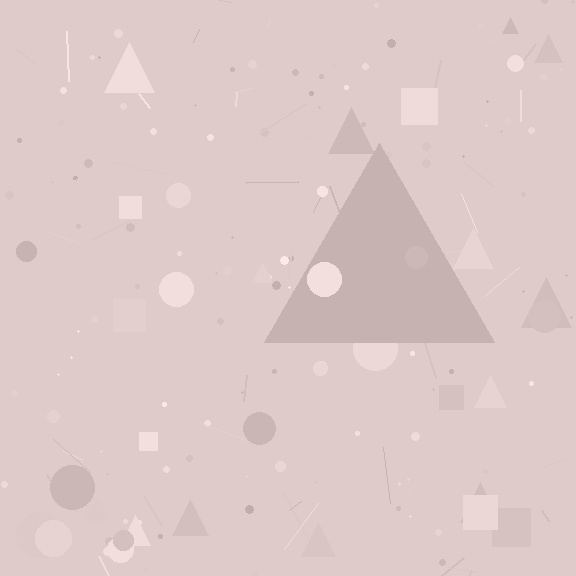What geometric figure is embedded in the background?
A triangle is embedded in the background.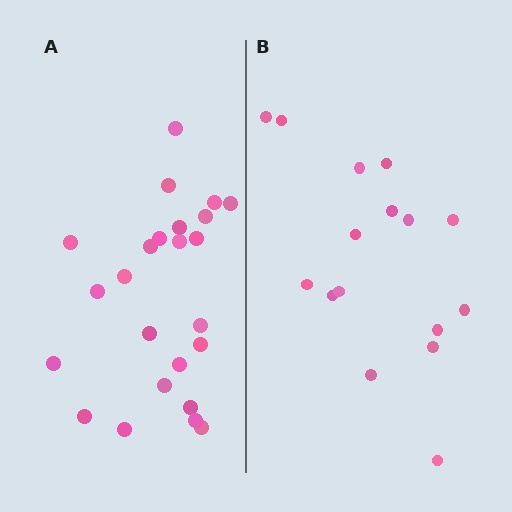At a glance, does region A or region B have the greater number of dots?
Region A (the left region) has more dots.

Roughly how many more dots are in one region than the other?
Region A has roughly 8 or so more dots than region B.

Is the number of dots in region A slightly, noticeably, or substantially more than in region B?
Region A has substantially more. The ratio is roughly 1.5 to 1.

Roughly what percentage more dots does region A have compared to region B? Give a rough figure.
About 50% more.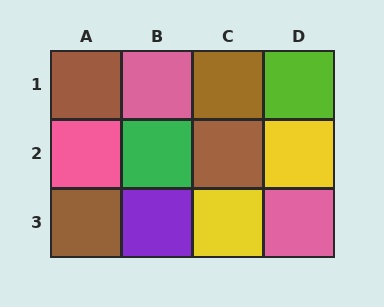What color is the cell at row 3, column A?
Brown.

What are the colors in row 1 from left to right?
Brown, pink, brown, lime.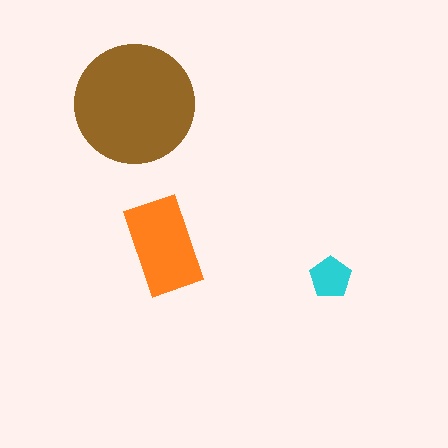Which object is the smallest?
The cyan pentagon.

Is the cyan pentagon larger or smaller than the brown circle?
Smaller.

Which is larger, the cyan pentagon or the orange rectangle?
The orange rectangle.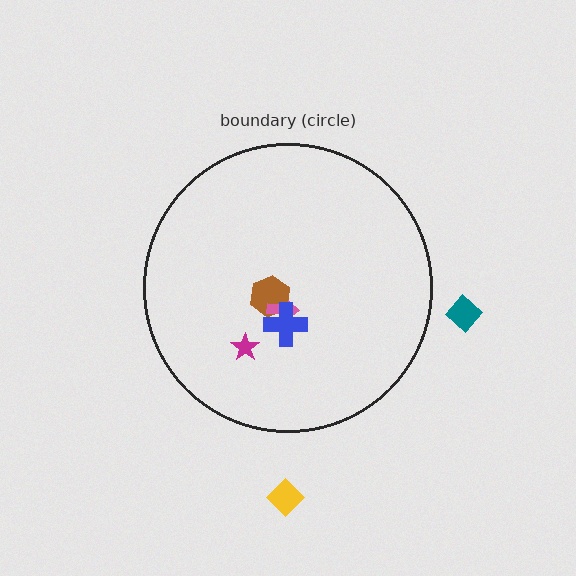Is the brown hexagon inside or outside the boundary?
Inside.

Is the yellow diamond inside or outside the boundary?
Outside.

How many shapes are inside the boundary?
4 inside, 2 outside.